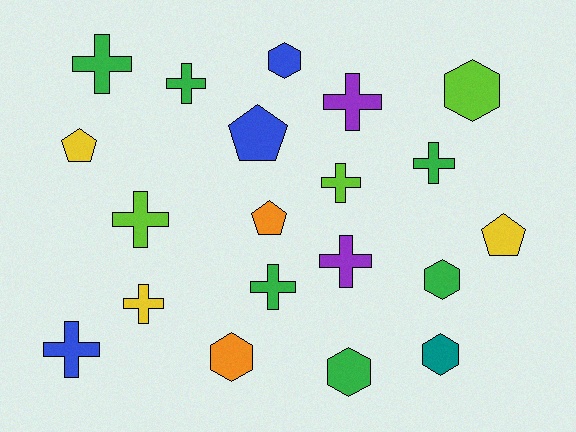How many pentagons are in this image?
There are 4 pentagons.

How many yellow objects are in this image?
There are 3 yellow objects.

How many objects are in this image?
There are 20 objects.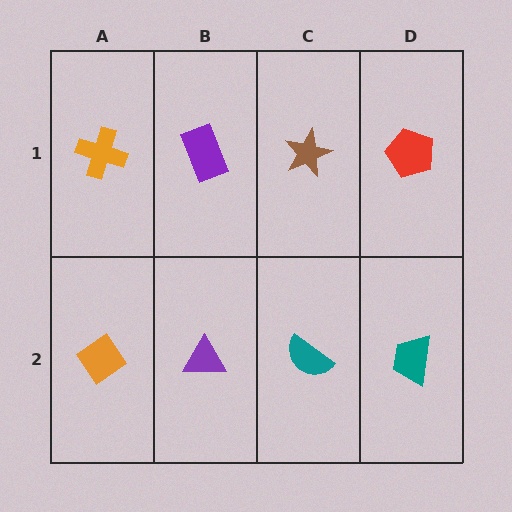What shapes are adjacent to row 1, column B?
A purple triangle (row 2, column B), an orange cross (row 1, column A), a brown star (row 1, column C).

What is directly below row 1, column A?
An orange diamond.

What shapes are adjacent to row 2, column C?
A brown star (row 1, column C), a purple triangle (row 2, column B), a teal trapezoid (row 2, column D).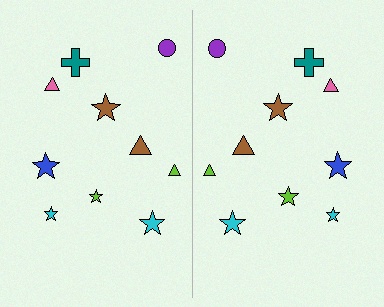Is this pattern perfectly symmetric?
No, the pattern is not perfectly symmetric. The lime star on the right side has a different size than its mirror counterpart.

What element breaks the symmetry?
The lime star on the right side has a different size than its mirror counterpart.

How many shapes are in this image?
There are 20 shapes in this image.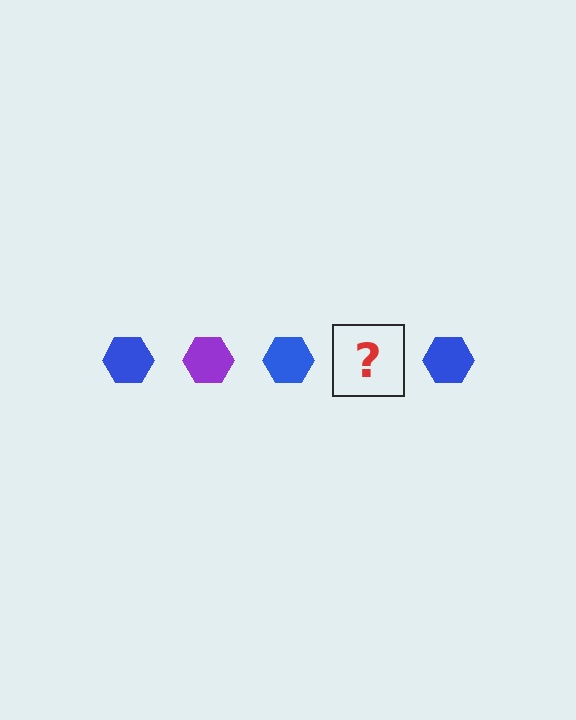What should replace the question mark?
The question mark should be replaced with a purple hexagon.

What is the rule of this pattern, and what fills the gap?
The rule is that the pattern cycles through blue, purple hexagons. The gap should be filled with a purple hexagon.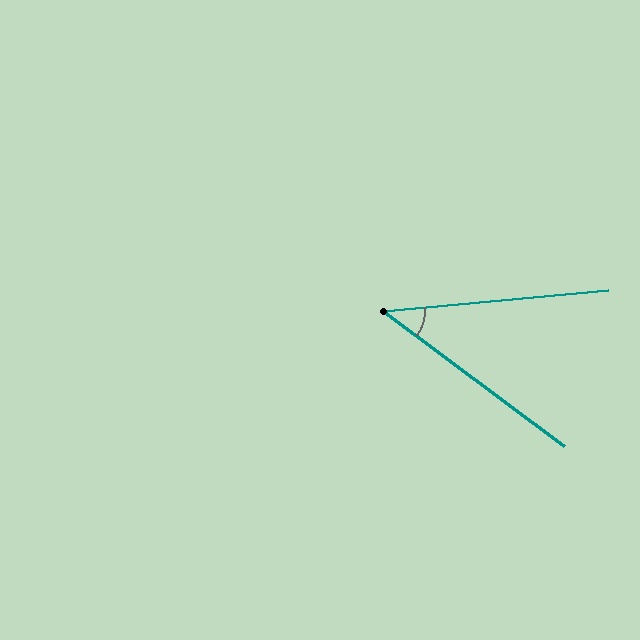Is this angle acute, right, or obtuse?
It is acute.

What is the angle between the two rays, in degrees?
Approximately 42 degrees.